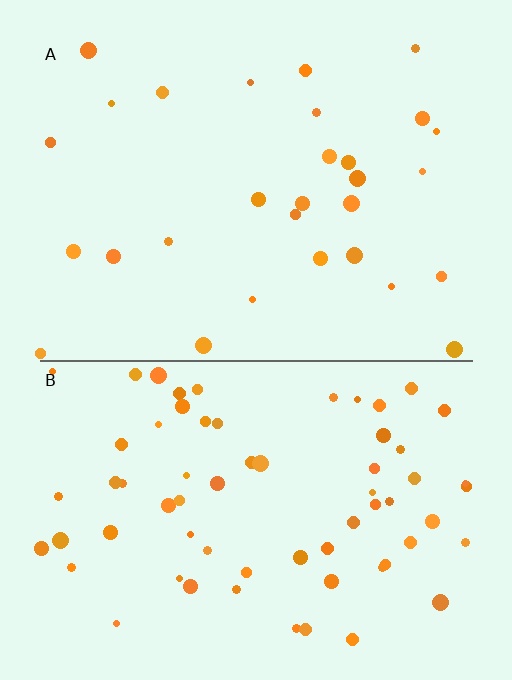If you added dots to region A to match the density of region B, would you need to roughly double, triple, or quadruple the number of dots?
Approximately double.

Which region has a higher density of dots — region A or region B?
B (the bottom).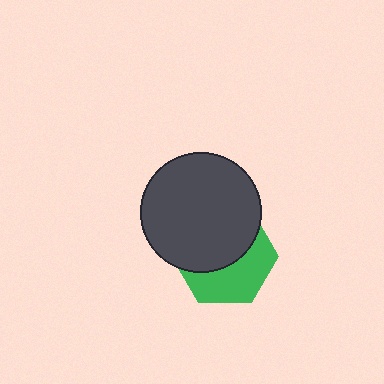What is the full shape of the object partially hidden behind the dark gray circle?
The partially hidden object is a green hexagon.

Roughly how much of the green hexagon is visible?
About half of it is visible (roughly 45%).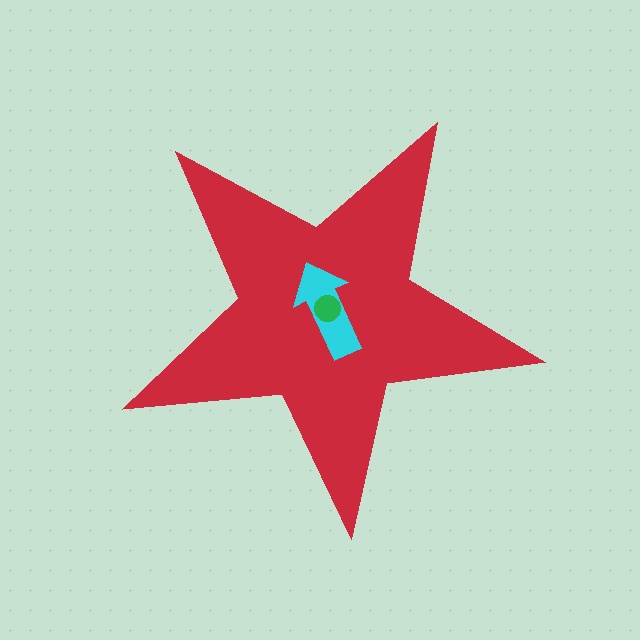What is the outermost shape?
The red star.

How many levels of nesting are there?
3.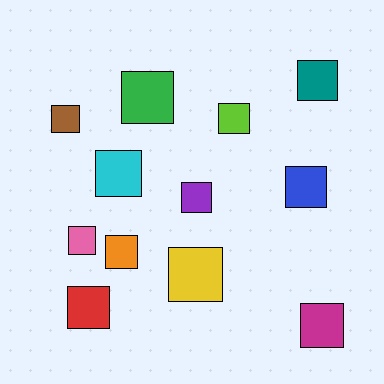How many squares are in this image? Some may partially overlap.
There are 12 squares.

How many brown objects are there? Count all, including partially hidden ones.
There is 1 brown object.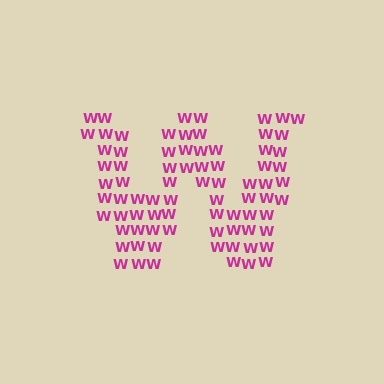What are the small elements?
The small elements are letter W's.